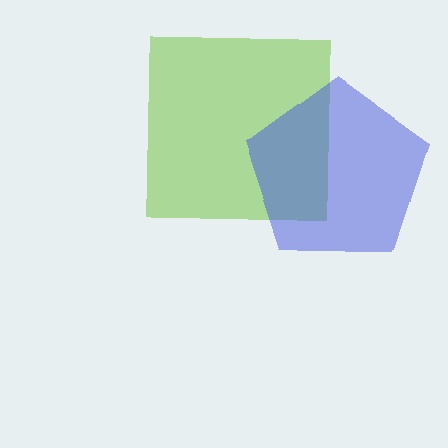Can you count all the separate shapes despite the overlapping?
Yes, there are 2 separate shapes.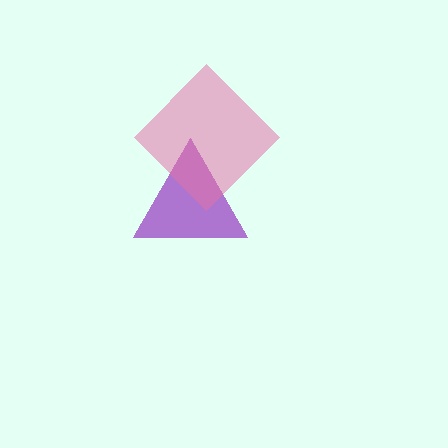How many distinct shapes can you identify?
There are 2 distinct shapes: a purple triangle, a pink diamond.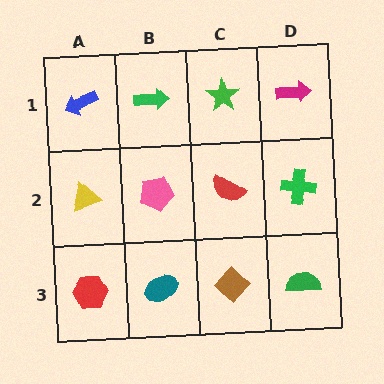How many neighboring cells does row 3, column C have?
3.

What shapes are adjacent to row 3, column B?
A pink pentagon (row 2, column B), a red hexagon (row 3, column A), a brown diamond (row 3, column C).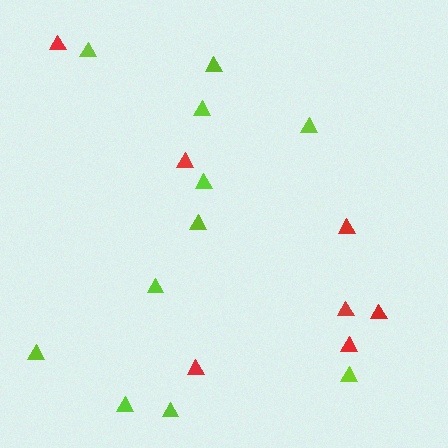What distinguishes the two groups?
There are 2 groups: one group of red triangles (7) and one group of lime triangles (11).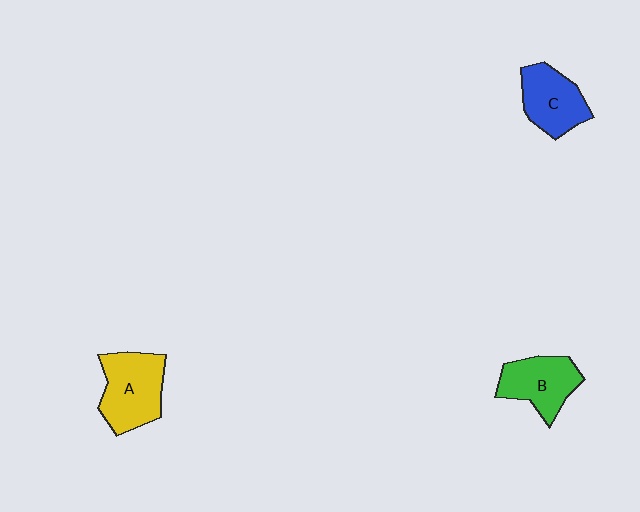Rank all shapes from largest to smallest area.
From largest to smallest: A (yellow), B (green), C (blue).